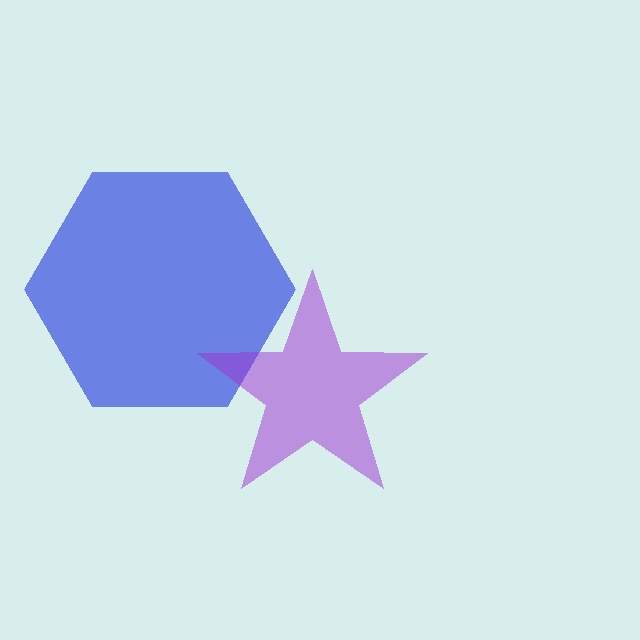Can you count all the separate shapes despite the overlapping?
Yes, there are 2 separate shapes.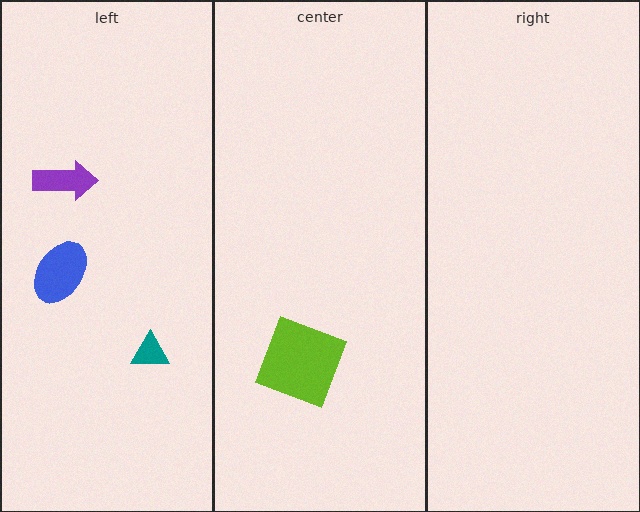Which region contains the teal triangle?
The left region.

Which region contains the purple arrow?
The left region.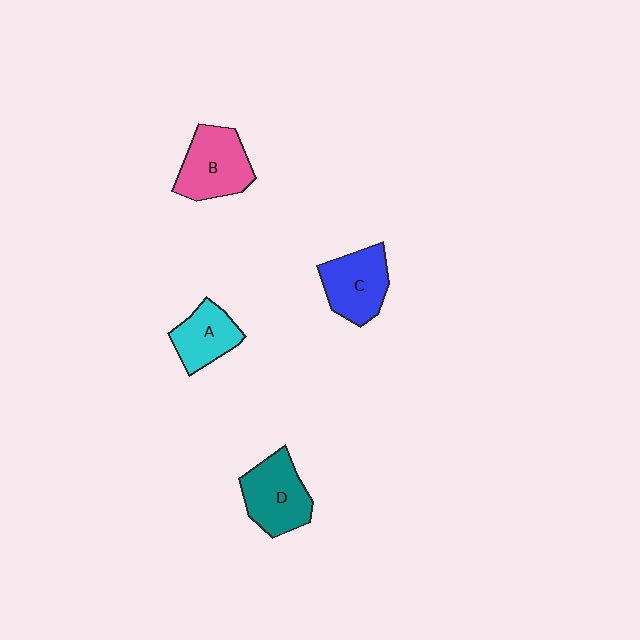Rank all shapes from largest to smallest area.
From largest to smallest: B (pink), D (teal), C (blue), A (cyan).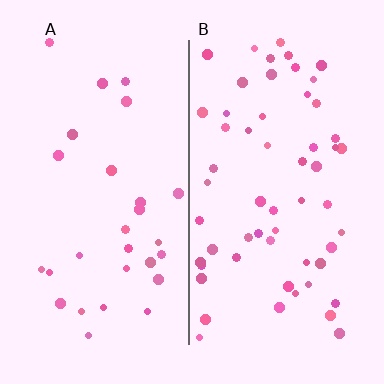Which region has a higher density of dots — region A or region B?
B (the right).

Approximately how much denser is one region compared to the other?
Approximately 2.0× — region B over region A.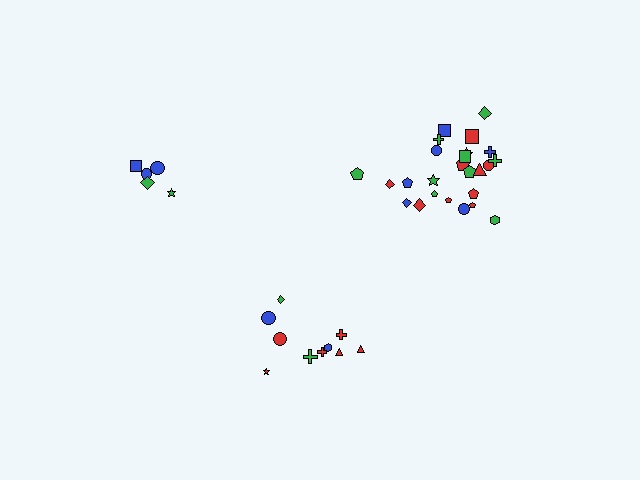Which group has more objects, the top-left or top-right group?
The top-right group.